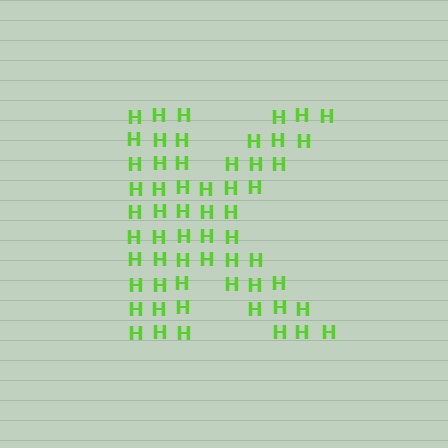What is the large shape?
The large shape is the letter K.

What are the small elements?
The small elements are letter H's.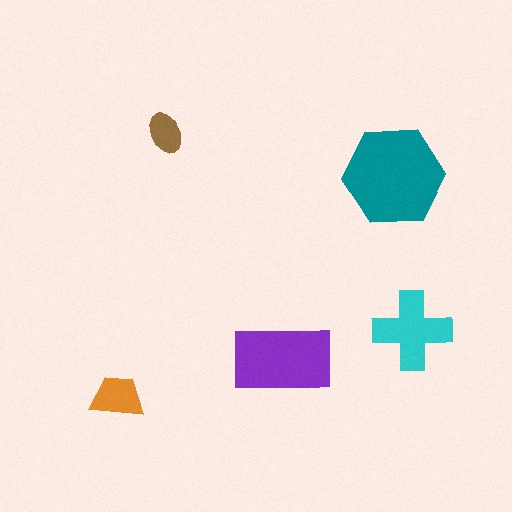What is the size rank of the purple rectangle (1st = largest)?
2nd.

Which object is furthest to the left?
The orange trapezoid is leftmost.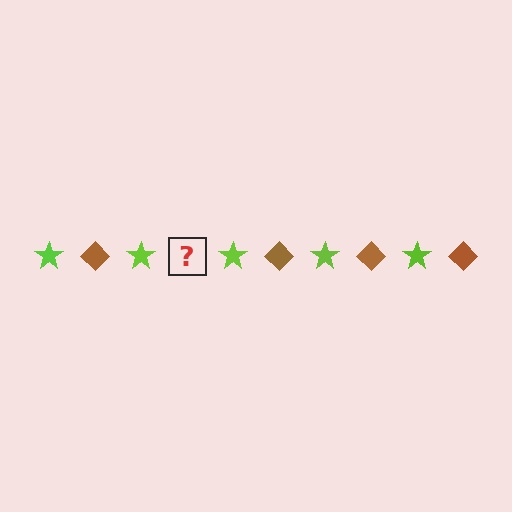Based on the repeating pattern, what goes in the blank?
The blank should be a brown diamond.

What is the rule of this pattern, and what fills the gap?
The rule is that the pattern alternates between lime star and brown diamond. The gap should be filled with a brown diamond.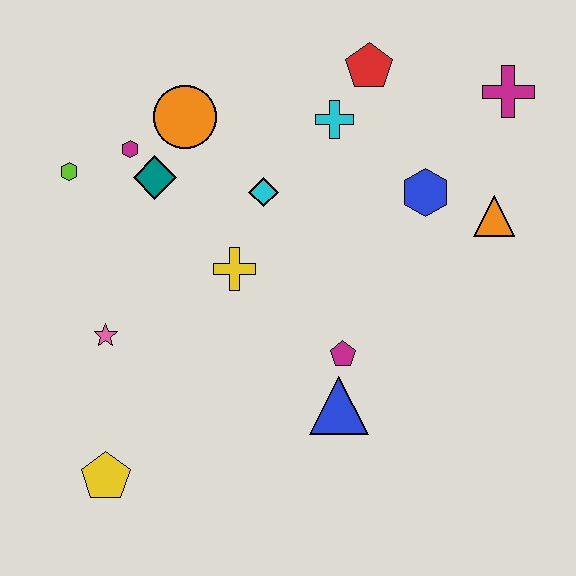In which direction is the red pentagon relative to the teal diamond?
The red pentagon is to the right of the teal diamond.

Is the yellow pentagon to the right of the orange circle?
No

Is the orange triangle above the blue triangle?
Yes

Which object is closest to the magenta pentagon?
The blue triangle is closest to the magenta pentagon.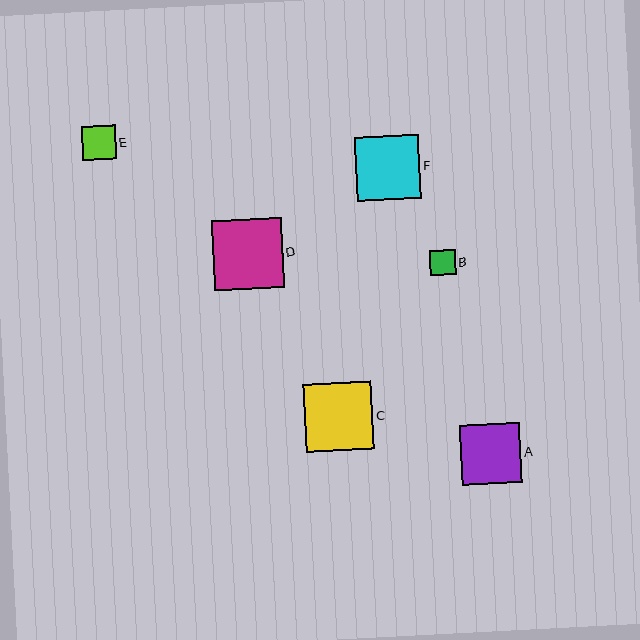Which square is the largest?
Square D is the largest with a size of approximately 70 pixels.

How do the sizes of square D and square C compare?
Square D and square C are approximately the same size.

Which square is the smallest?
Square B is the smallest with a size of approximately 25 pixels.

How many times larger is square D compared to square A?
Square D is approximately 1.2 times the size of square A.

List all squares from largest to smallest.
From largest to smallest: D, C, F, A, E, B.